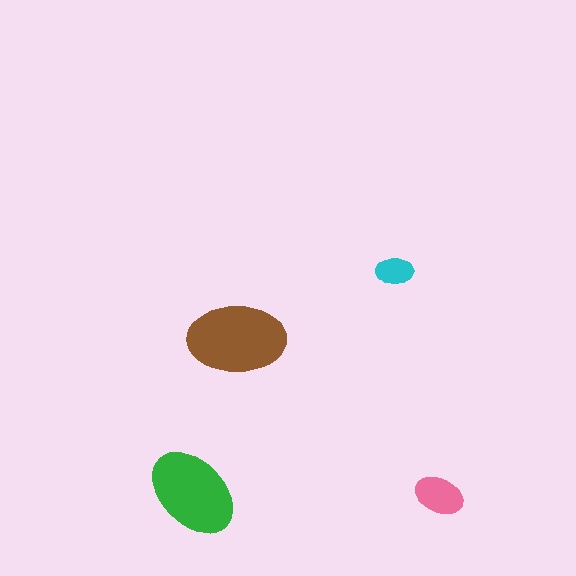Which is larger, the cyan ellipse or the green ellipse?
The green one.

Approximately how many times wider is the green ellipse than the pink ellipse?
About 2 times wider.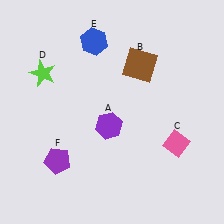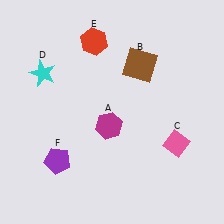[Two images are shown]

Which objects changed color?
A changed from purple to magenta. D changed from lime to cyan. E changed from blue to red.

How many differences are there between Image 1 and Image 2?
There are 3 differences between the two images.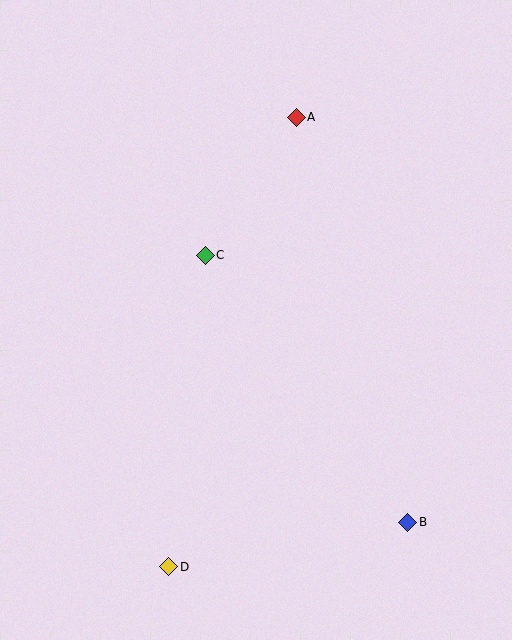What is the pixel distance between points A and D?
The distance between A and D is 468 pixels.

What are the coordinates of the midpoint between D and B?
The midpoint between D and B is at (288, 544).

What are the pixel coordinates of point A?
Point A is at (296, 117).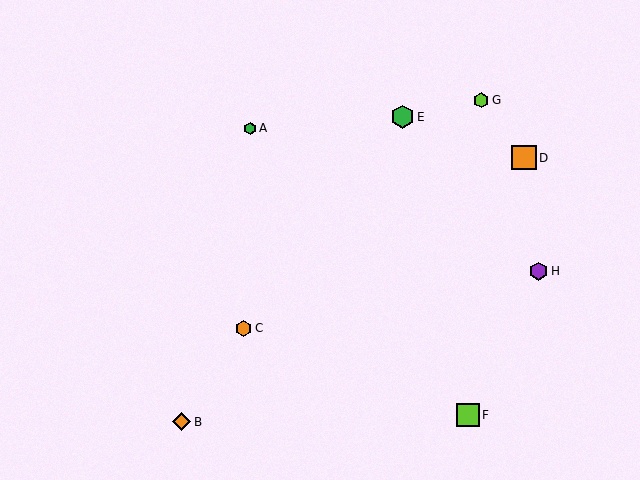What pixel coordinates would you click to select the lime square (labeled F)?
Click at (468, 415) to select the lime square F.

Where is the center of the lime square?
The center of the lime square is at (468, 415).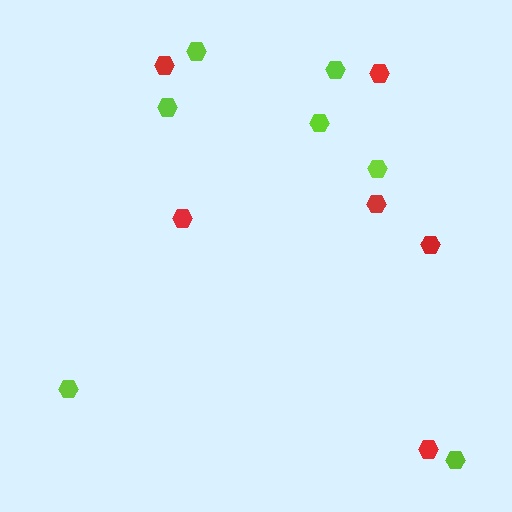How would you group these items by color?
There are 2 groups: one group of red hexagons (6) and one group of lime hexagons (7).